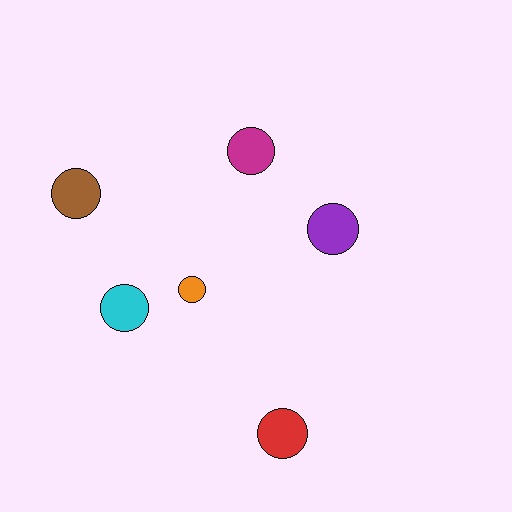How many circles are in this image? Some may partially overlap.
There are 6 circles.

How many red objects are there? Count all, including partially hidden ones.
There is 1 red object.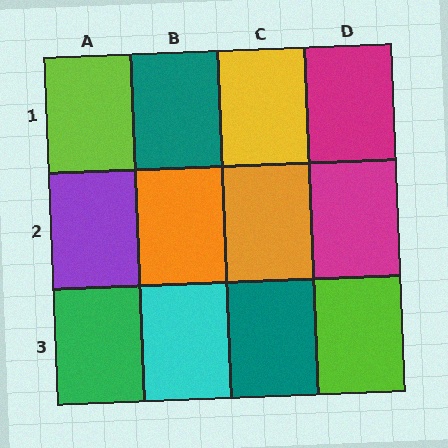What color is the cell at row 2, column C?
Orange.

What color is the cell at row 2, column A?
Purple.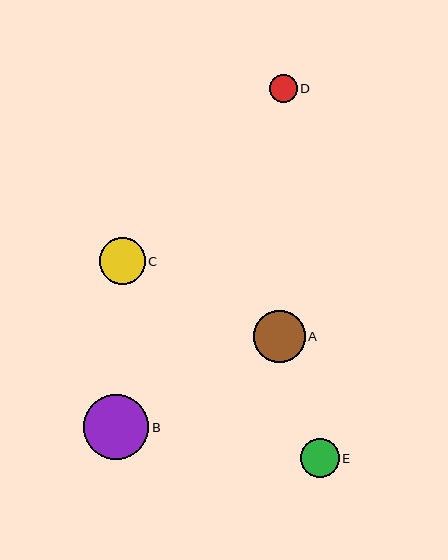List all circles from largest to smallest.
From largest to smallest: B, A, C, E, D.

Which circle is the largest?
Circle B is the largest with a size of approximately 65 pixels.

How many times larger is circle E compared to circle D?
Circle E is approximately 1.4 times the size of circle D.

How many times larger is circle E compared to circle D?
Circle E is approximately 1.4 times the size of circle D.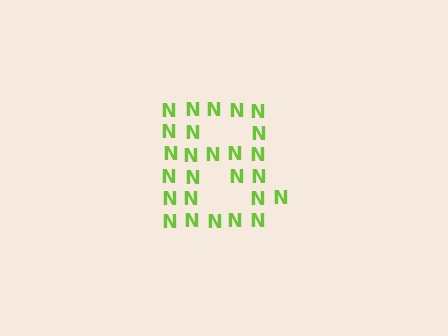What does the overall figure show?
The overall figure shows the letter B.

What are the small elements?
The small elements are letter N's.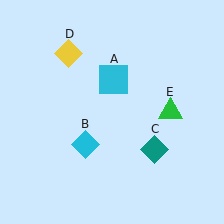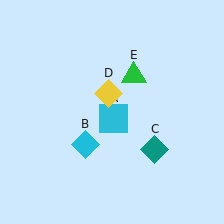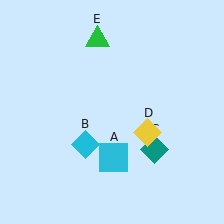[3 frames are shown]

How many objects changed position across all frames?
3 objects changed position: cyan square (object A), yellow diamond (object D), green triangle (object E).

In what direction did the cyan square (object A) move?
The cyan square (object A) moved down.